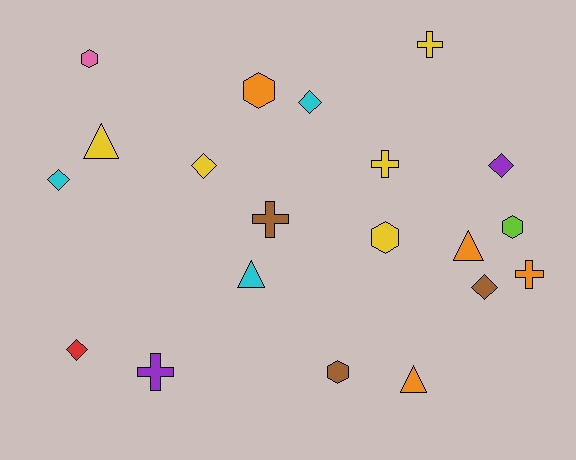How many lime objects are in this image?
There is 1 lime object.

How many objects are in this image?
There are 20 objects.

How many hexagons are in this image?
There are 5 hexagons.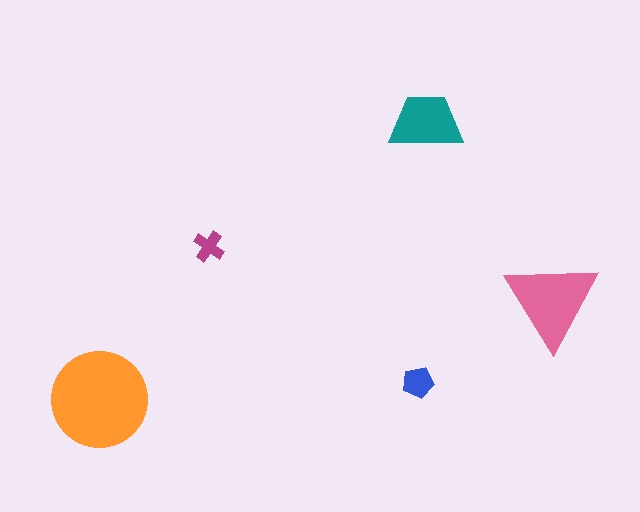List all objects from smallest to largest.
The magenta cross, the blue pentagon, the teal trapezoid, the pink triangle, the orange circle.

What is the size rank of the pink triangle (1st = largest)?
2nd.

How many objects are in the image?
There are 5 objects in the image.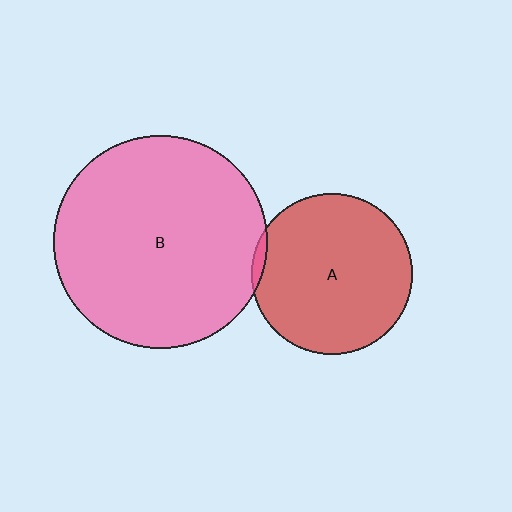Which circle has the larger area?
Circle B (pink).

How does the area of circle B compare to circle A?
Approximately 1.7 times.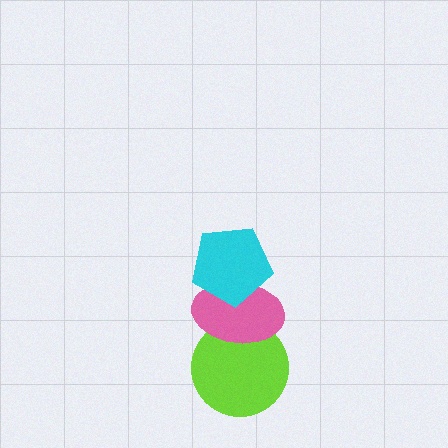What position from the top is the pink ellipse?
The pink ellipse is 2nd from the top.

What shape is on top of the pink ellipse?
The cyan pentagon is on top of the pink ellipse.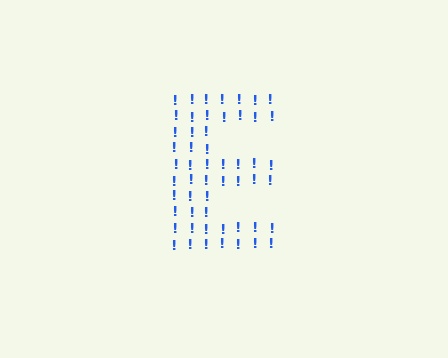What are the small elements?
The small elements are exclamation marks.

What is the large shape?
The large shape is the letter E.